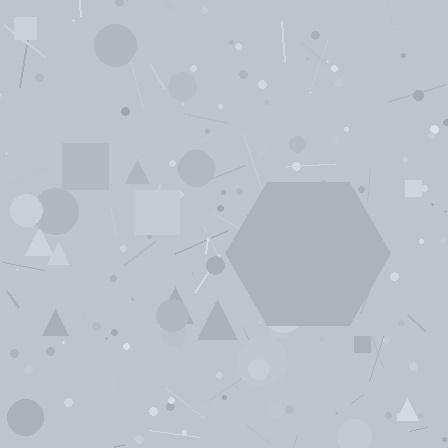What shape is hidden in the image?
A hexagon is hidden in the image.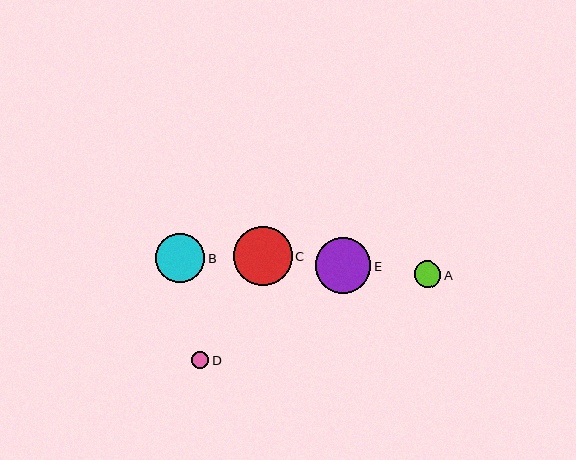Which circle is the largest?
Circle C is the largest with a size of approximately 58 pixels.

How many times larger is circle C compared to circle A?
Circle C is approximately 2.2 times the size of circle A.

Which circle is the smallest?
Circle D is the smallest with a size of approximately 17 pixels.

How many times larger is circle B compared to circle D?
Circle B is approximately 2.9 times the size of circle D.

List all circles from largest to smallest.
From largest to smallest: C, E, B, A, D.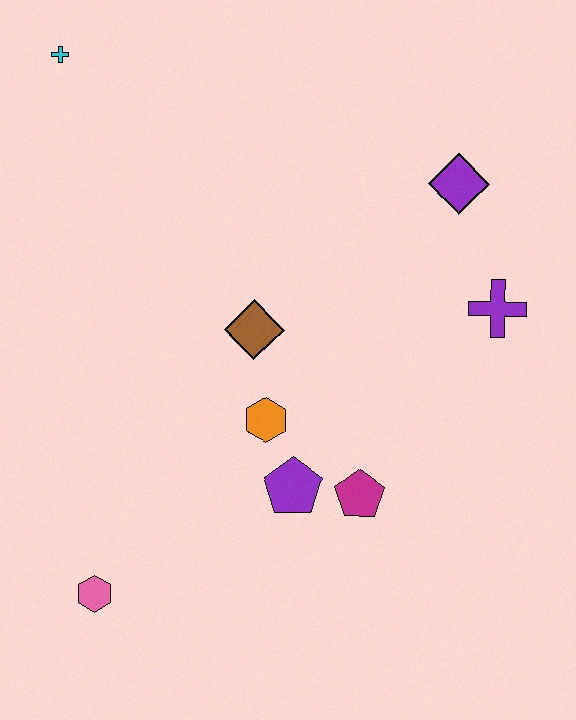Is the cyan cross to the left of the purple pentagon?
Yes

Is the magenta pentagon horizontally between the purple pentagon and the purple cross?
Yes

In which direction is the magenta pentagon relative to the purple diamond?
The magenta pentagon is below the purple diamond.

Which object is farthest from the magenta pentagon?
The cyan cross is farthest from the magenta pentagon.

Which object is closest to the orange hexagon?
The purple pentagon is closest to the orange hexagon.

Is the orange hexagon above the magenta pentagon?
Yes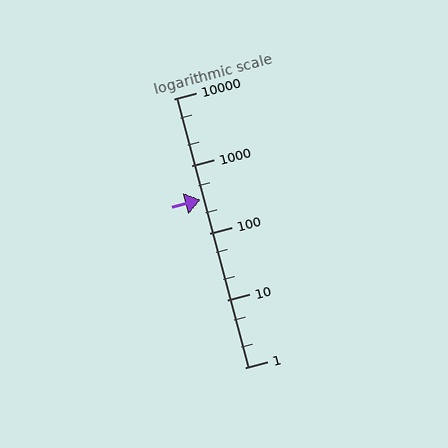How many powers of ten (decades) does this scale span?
The scale spans 4 decades, from 1 to 10000.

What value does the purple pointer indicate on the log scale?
The pointer indicates approximately 310.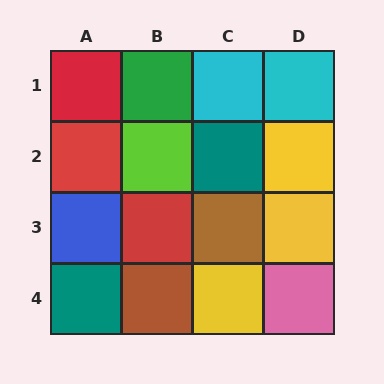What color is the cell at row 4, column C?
Yellow.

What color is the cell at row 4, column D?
Pink.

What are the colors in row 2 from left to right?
Red, lime, teal, yellow.